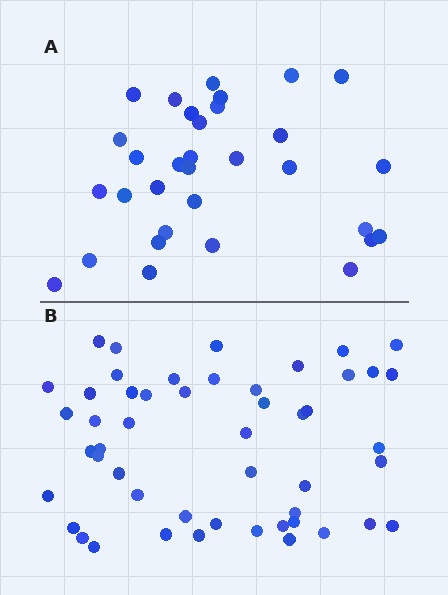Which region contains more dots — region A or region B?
Region B (the bottom region) has more dots.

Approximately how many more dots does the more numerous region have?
Region B has approximately 20 more dots than region A.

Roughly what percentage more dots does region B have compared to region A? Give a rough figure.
About 55% more.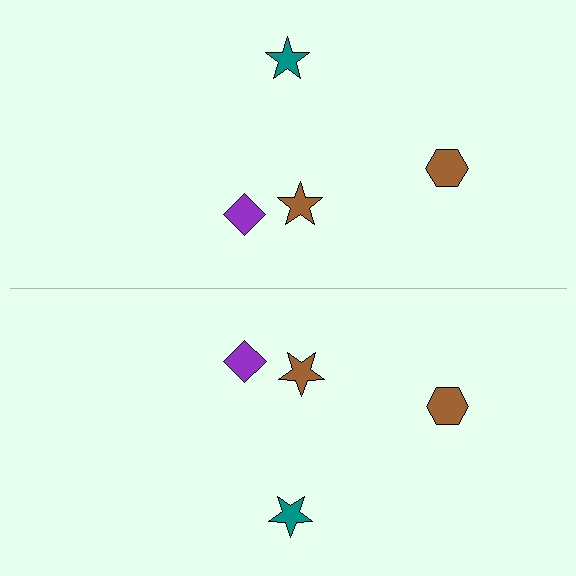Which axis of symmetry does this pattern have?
The pattern has a horizontal axis of symmetry running through the center of the image.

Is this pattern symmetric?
Yes, this pattern has bilateral (reflection) symmetry.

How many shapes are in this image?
There are 8 shapes in this image.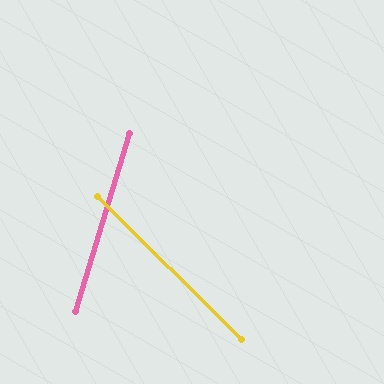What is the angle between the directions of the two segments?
Approximately 62 degrees.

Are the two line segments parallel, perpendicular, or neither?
Neither parallel nor perpendicular — they differ by about 62°.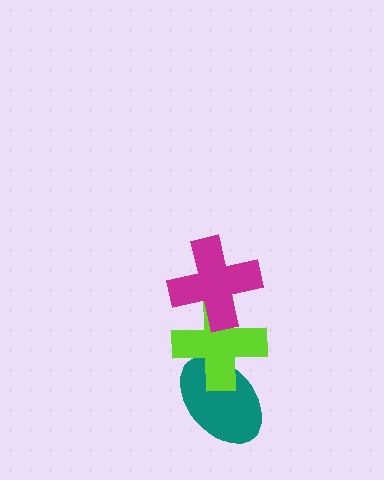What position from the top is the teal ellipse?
The teal ellipse is 3rd from the top.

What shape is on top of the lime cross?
The magenta cross is on top of the lime cross.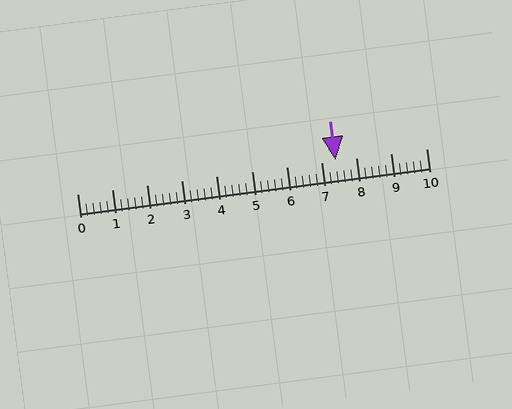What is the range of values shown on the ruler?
The ruler shows values from 0 to 10.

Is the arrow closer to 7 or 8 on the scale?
The arrow is closer to 7.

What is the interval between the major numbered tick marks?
The major tick marks are spaced 1 units apart.